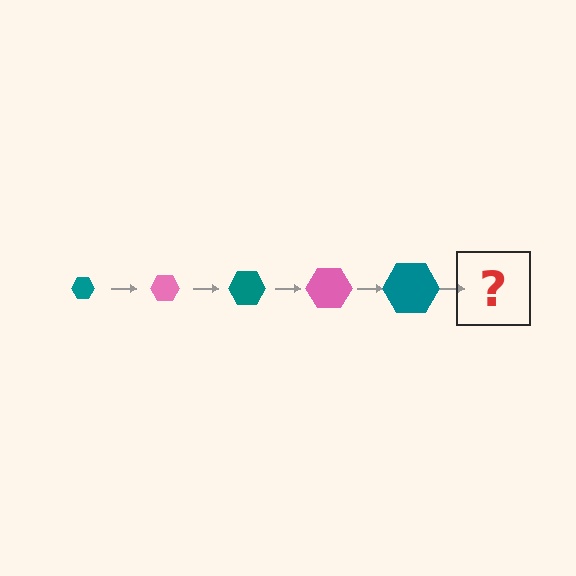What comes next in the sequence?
The next element should be a pink hexagon, larger than the previous one.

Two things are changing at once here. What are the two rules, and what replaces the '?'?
The two rules are that the hexagon grows larger each step and the color cycles through teal and pink. The '?' should be a pink hexagon, larger than the previous one.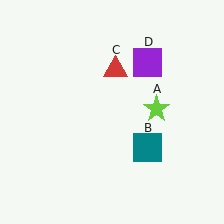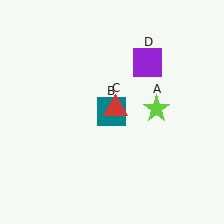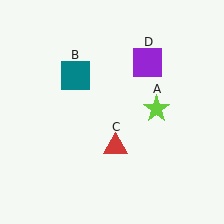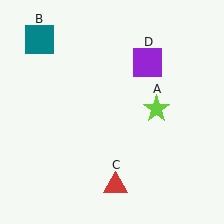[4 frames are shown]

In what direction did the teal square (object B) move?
The teal square (object B) moved up and to the left.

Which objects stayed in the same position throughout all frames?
Lime star (object A) and purple square (object D) remained stationary.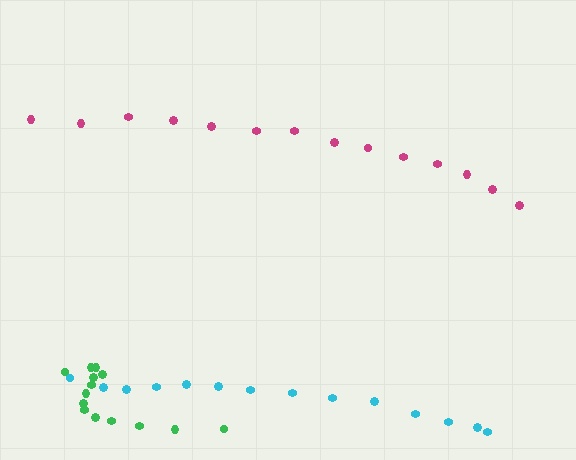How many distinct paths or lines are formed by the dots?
There are 3 distinct paths.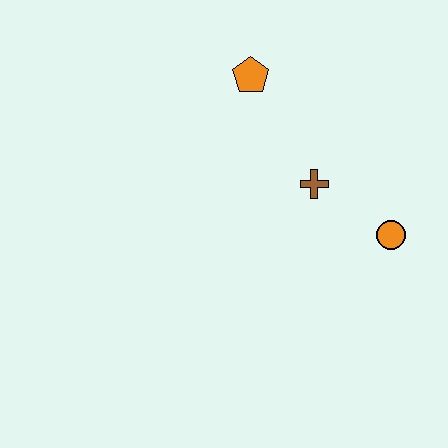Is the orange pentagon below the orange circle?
No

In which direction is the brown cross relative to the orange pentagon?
The brown cross is below the orange pentagon.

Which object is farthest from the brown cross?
The orange pentagon is farthest from the brown cross.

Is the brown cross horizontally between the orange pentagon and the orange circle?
Yes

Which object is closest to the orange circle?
The brown cross is closest to the orange circle.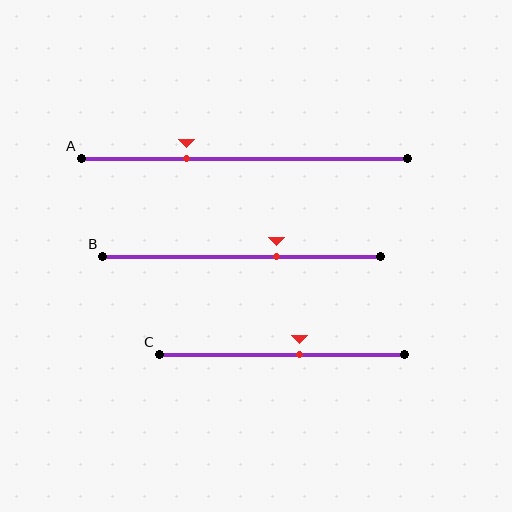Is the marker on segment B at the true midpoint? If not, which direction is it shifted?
No, the marker on segment B is shifted to the right by about 13% of the segment length.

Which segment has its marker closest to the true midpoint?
Segment C has its marker closest to the true midpoint.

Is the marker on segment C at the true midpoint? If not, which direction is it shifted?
No, the marker on segment C is shifted to the right by about 7% of the segment length.